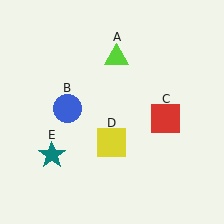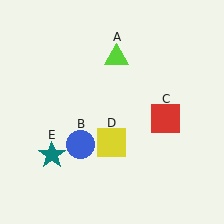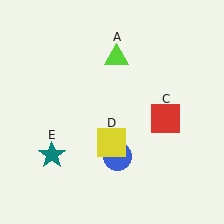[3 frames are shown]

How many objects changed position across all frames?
1 object changed position: blue circle (object B).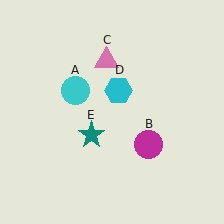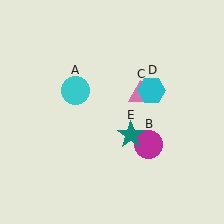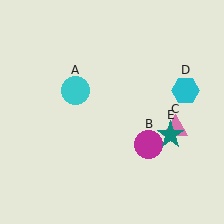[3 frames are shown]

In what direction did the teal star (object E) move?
The teal star (object E) moved right.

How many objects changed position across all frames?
3 objects changed position: pink triangle (object C), cyan hexagon (object D), teal star (object E).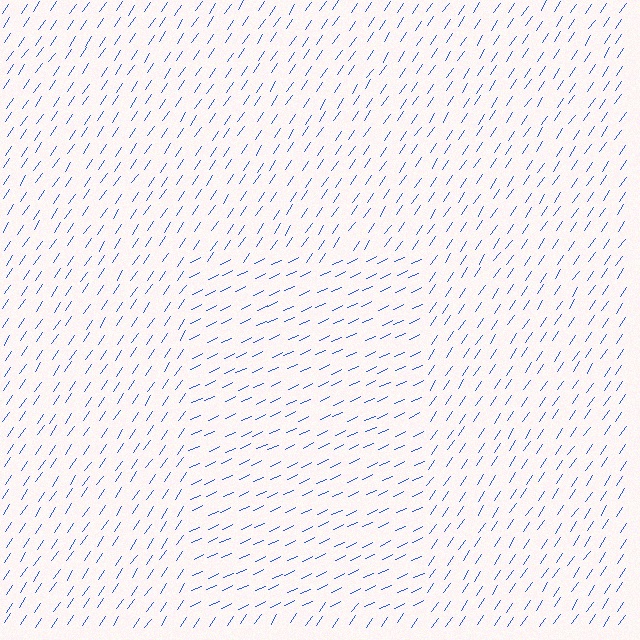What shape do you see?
I see a rectangle.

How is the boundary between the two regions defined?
The boundary is defined purely by a change in line orientation (approximately 31 degrees difference). All lines are the same color and thickness.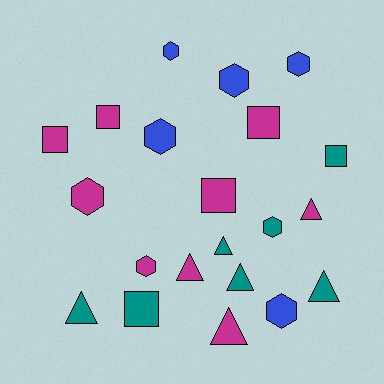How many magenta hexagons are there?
There are 2 magenta hexagons.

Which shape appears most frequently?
Hexagon, with 8 objects.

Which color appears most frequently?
Magenta, with 9 objects.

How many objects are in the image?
There are 21 objects.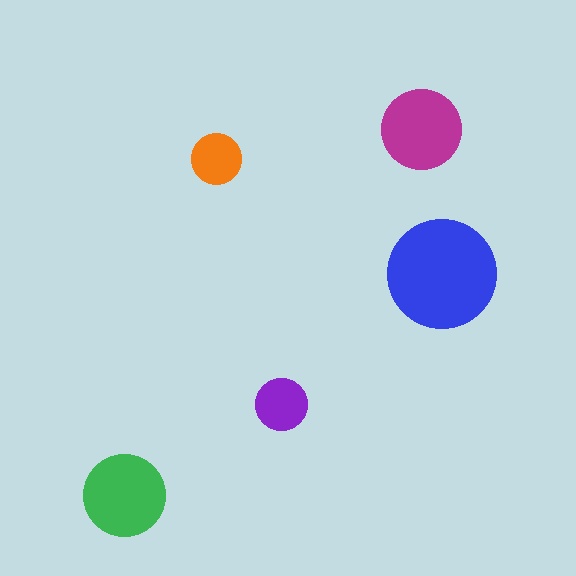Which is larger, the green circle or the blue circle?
The blue one.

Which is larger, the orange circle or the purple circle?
The purple one.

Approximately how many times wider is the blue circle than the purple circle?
About 2 times wider.